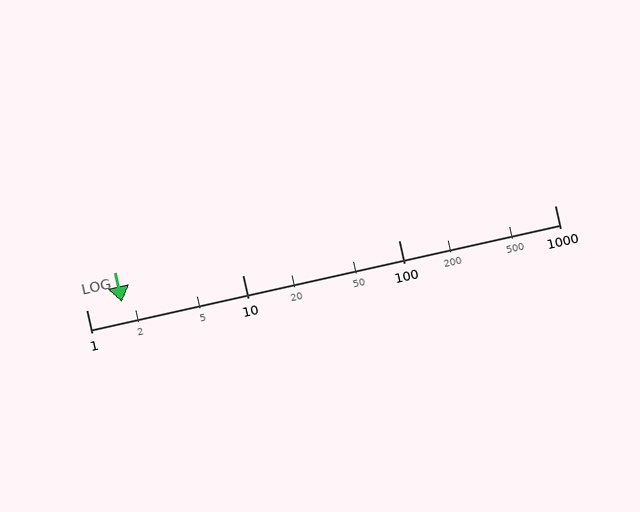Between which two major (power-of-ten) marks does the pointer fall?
The pointer is between 1 and 10.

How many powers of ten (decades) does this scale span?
The scale spans 3 decades, from 1 to 1000.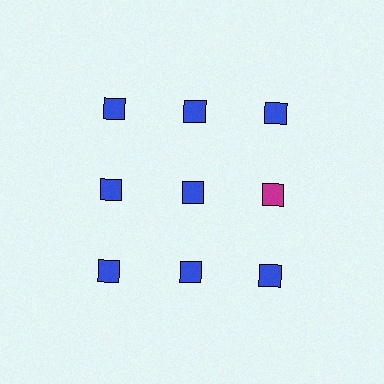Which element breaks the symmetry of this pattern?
The magenta square in the second row, center column breaks the symmetry. All other shapes are blue squares.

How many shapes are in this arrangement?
There are 9 shapes arranged in a grid pattern.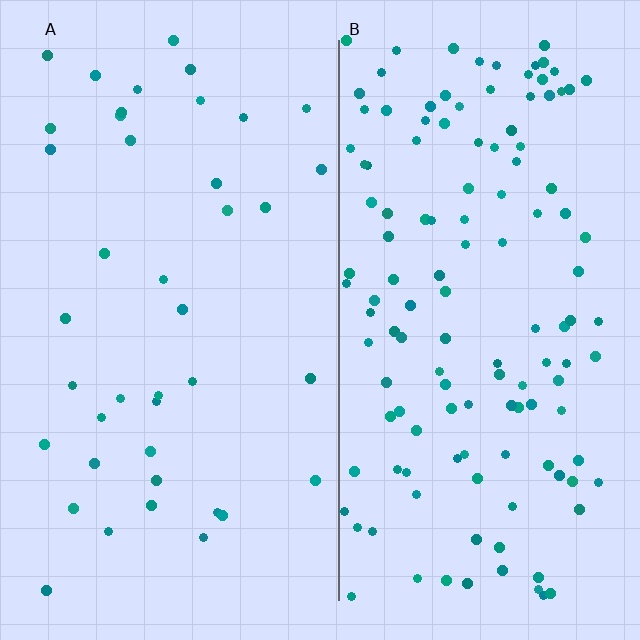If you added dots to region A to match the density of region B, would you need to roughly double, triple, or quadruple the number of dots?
Approximately triple.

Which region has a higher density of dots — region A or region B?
B (the right).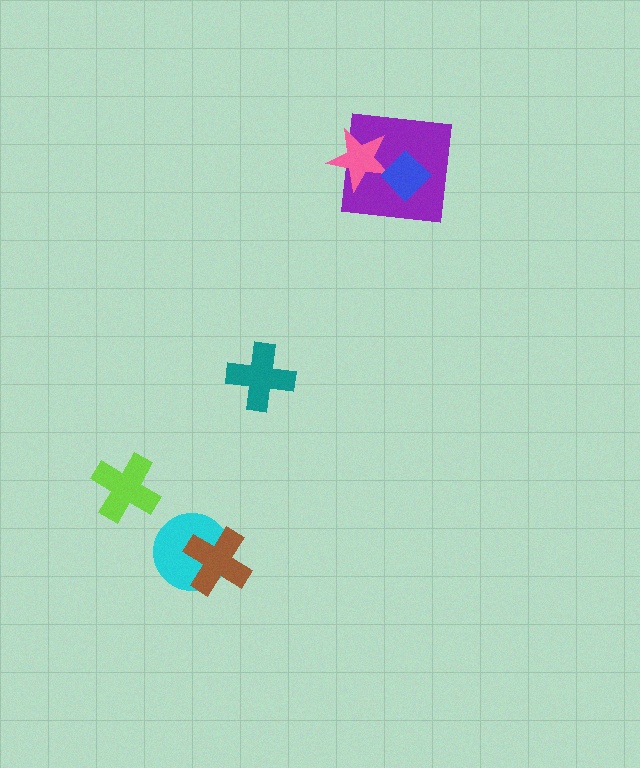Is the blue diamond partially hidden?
No, no other shape covers it.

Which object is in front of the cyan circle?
The brown cross is in front of the cyan circle.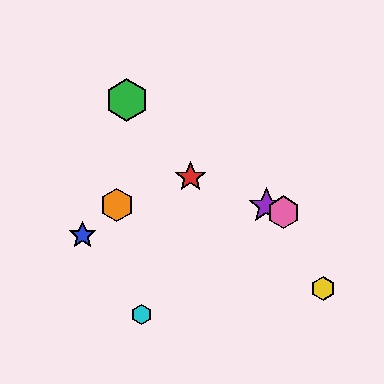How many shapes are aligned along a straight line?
3 shapes (the red star, the purple star, the pink hexagon) are aligned along a straight line.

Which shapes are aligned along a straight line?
The red star, the purple star, the pink hexagon are aligned along a straight line.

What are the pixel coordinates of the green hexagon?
The green hexagon is at (127, 100).